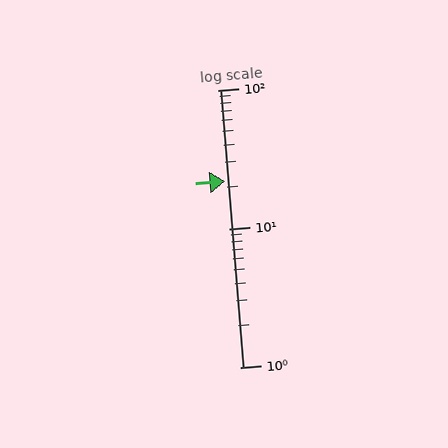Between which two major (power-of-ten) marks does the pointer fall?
The pointer is between 10 and 100.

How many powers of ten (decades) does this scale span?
The scale spans 2 decades, from 1 to 100.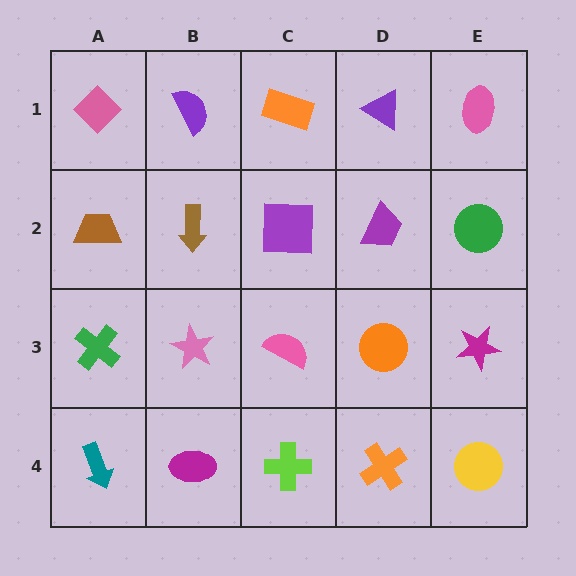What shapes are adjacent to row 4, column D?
An orange circle (row 3, column D), a lime cross (row 4, column C), a yellow circle (row 4, column E).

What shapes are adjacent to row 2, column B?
A purple semicircle (row 1, column B), a pink star (row 3, column B), a brown trapezoid (row 2, column A), a purple square (row 2, column C).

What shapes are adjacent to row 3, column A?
A brown trapezoid (row 2, column A), a teal arrow (row 4, column A), a pink star (row 3, column B).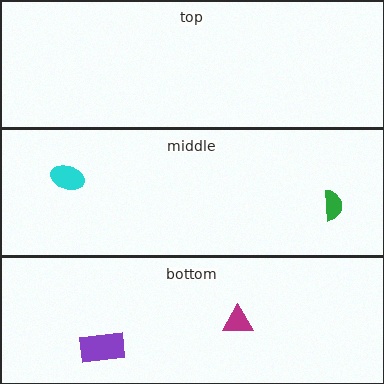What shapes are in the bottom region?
The magenta triangle, the purple rectangle.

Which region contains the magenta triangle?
The bottom region.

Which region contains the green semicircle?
The middle region.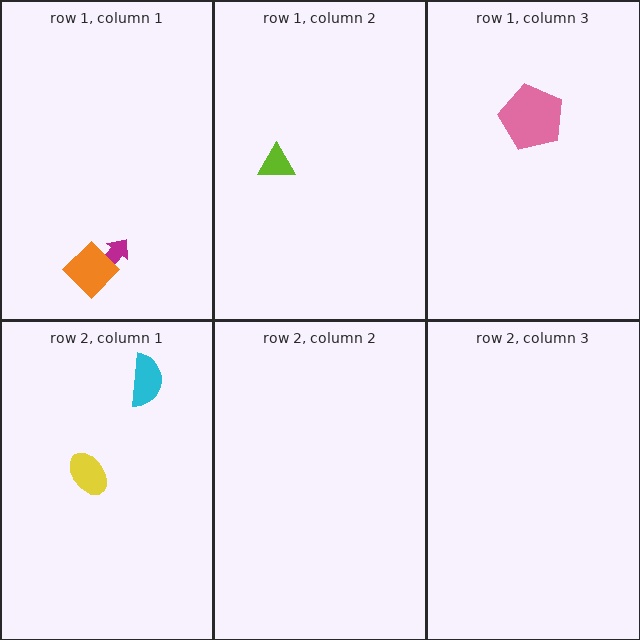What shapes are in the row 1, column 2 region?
The lime triangle.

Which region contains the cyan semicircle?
The row 2, column 1 region.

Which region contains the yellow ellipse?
The row 2, column 1 region.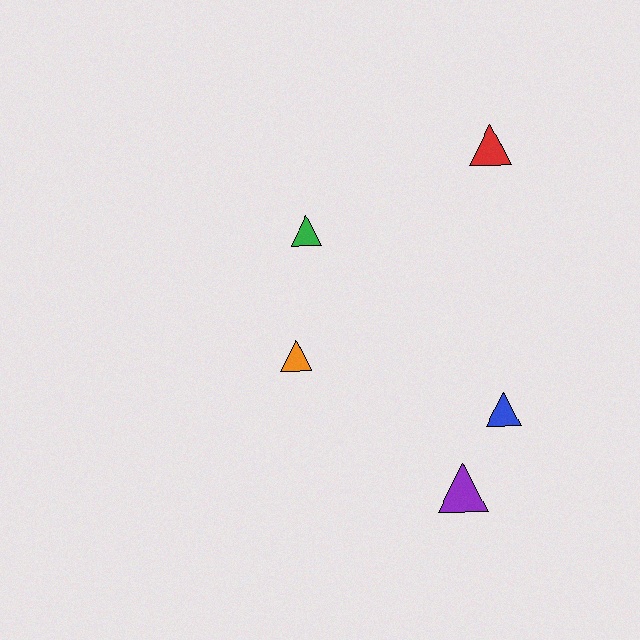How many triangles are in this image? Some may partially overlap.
There are 5 triangles.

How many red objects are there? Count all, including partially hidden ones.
There is 1 red object.